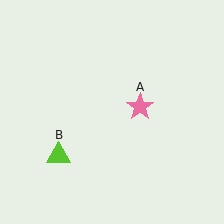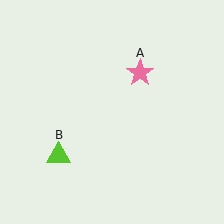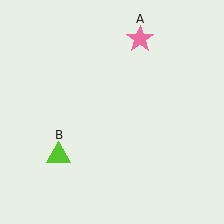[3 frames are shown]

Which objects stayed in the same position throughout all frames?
Lime triangle (object B) remained stationary.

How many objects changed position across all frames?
1 object changed position: pink star (object A).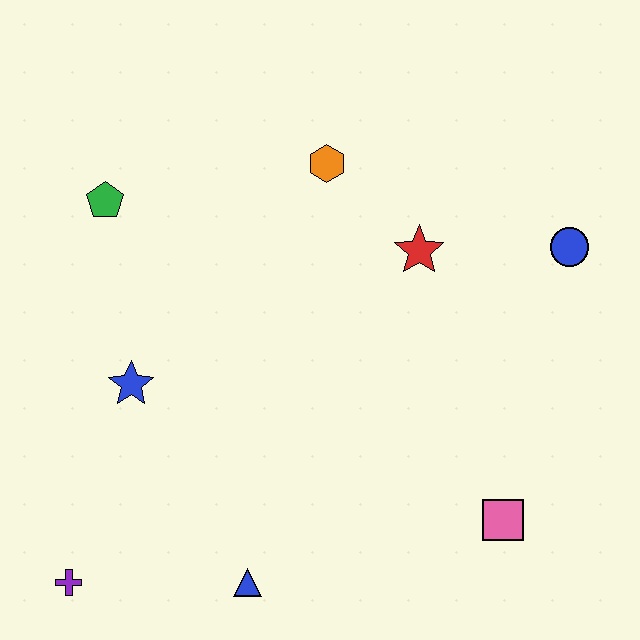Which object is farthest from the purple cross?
The blue circle is farthest from the purple cross.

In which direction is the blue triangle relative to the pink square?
The blue triangle is to the left of the pink square.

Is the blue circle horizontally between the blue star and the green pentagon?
No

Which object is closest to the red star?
The orange hexagon is closest to the red star.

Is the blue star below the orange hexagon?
Yes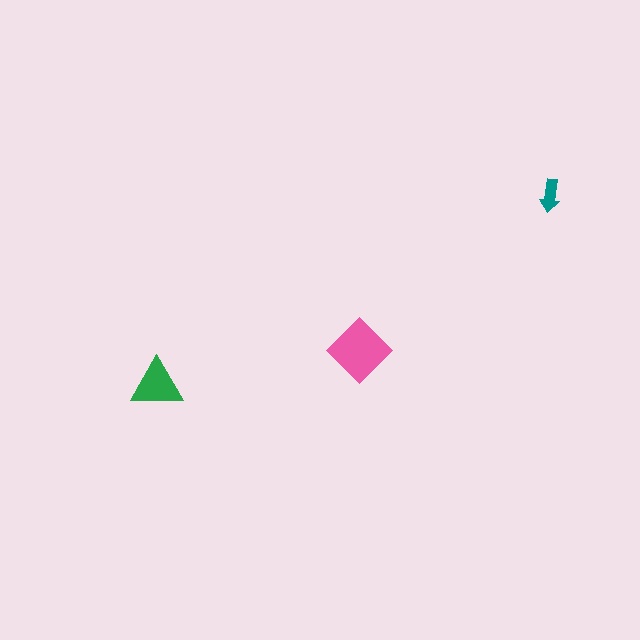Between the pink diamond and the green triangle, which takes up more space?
The pink diamond.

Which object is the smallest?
The teal arrow.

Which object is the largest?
The pink diamond.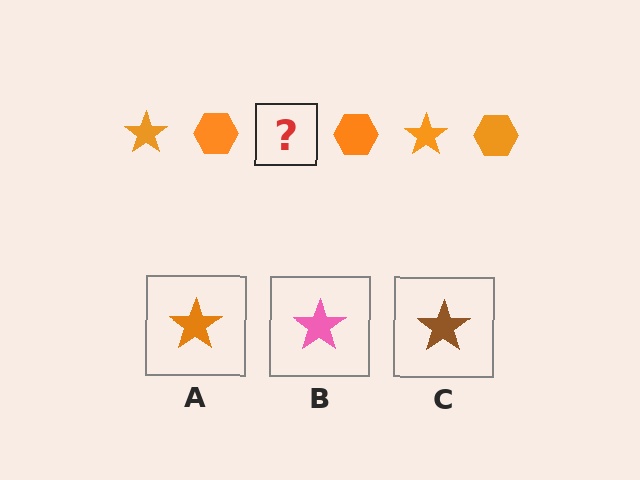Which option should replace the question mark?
Option A.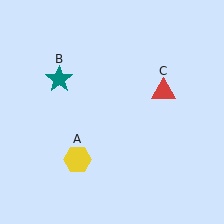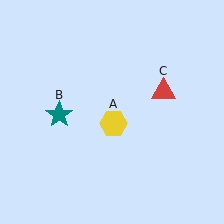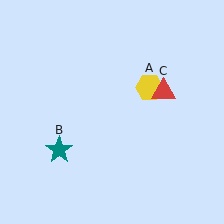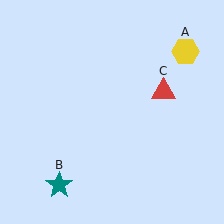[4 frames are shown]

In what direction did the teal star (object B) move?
The teal star (object B) moved down.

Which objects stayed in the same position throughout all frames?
Red triangle (object C) remained stationary.